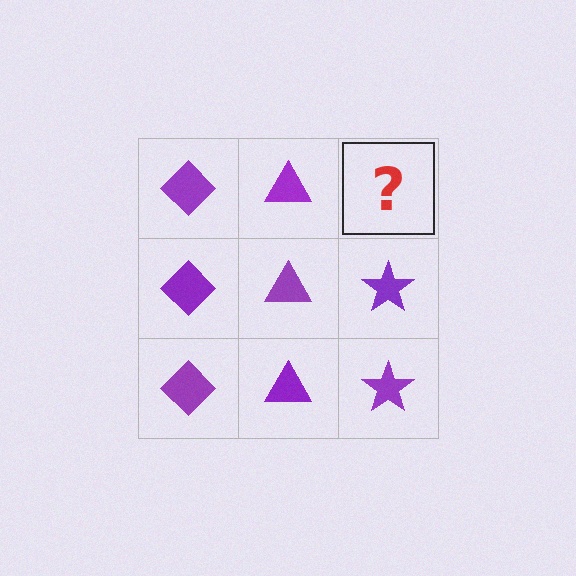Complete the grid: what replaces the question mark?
The question mark should be replaced with a purple star.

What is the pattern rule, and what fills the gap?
The rule is that each column has a consistent shape. The gap should be filled with a purple star.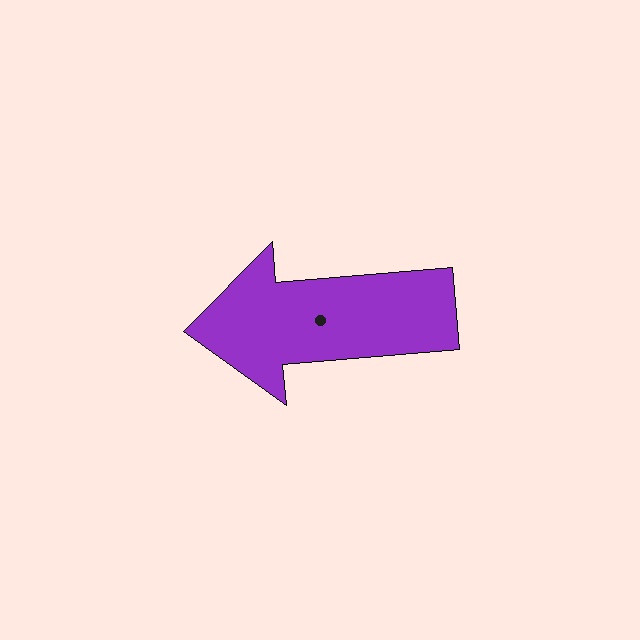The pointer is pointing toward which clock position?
Roughly 9 o'clock.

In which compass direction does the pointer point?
West.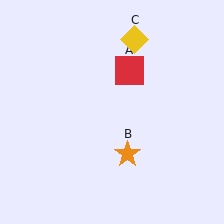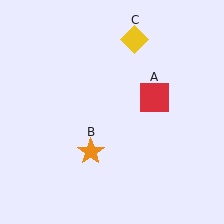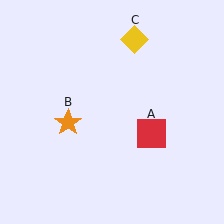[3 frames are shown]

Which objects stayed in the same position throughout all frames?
Yellow diamond (object C) remained stationary.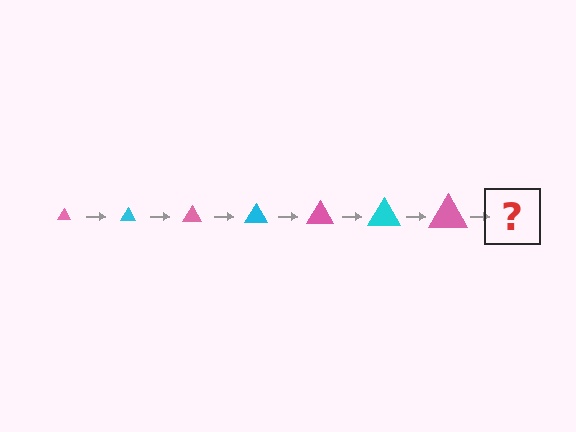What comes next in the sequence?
The next element should be a cyan triangle, larger than the previous one.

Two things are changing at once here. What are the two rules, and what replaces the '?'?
The two rules are that the triangle grows larger each step and the color cycles through pink and cyan. The '?' should be a cyan triangle, larger than the previous one.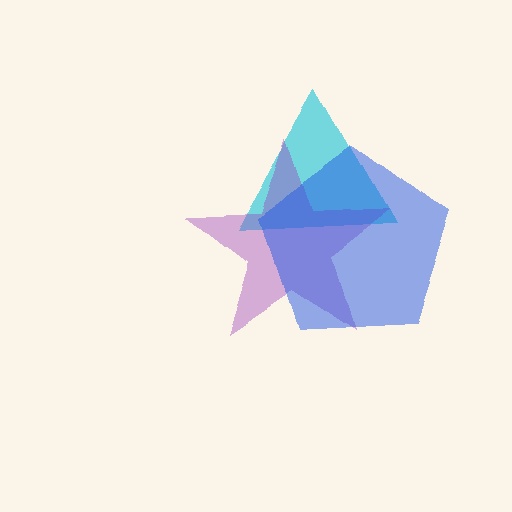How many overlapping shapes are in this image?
There are 3 overlapping shapes in the image.